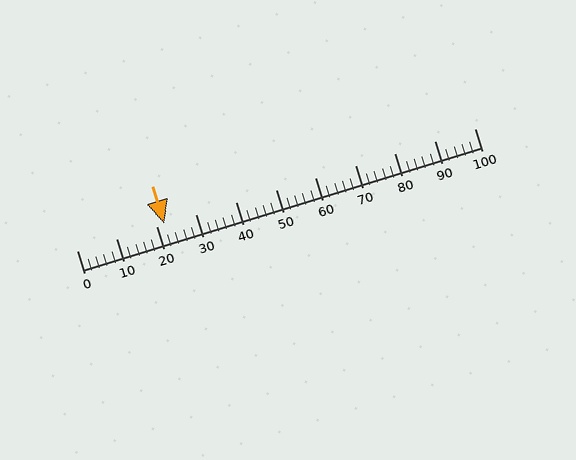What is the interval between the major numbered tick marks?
The major tick marks are spaced 10 units apart.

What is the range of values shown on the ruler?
The ruler shows values from 0 to 100.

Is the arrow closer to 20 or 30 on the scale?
The arrow is closer to 20.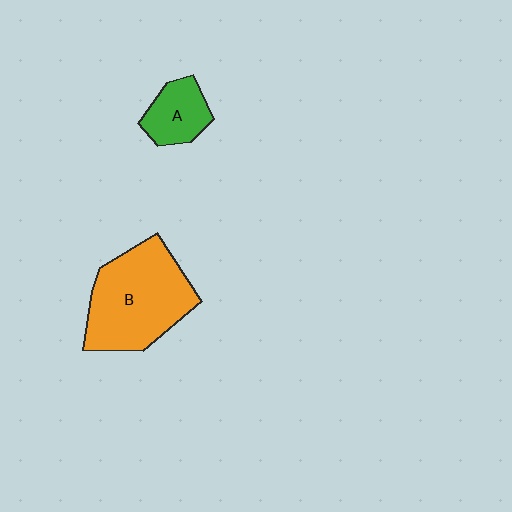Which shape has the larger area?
Shape B (orange).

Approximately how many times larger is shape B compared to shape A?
Approximately 2.6 times.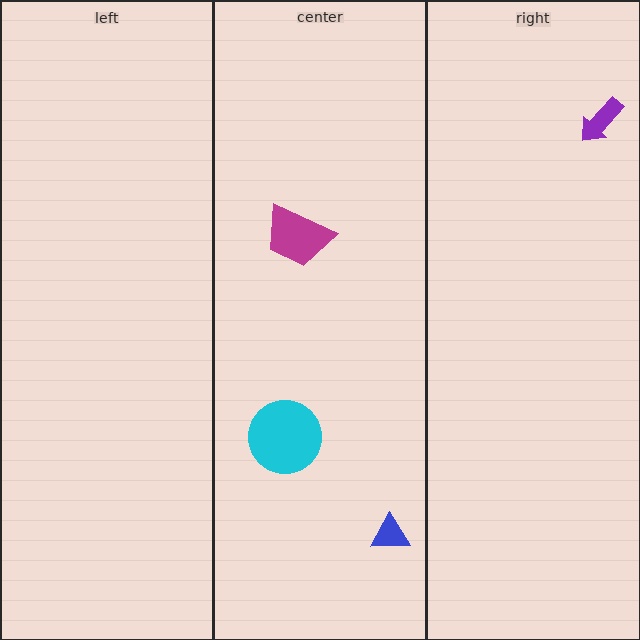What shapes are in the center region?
The magenta trapezoid, the blue triangle, the cyan circle.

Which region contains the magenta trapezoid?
The center region.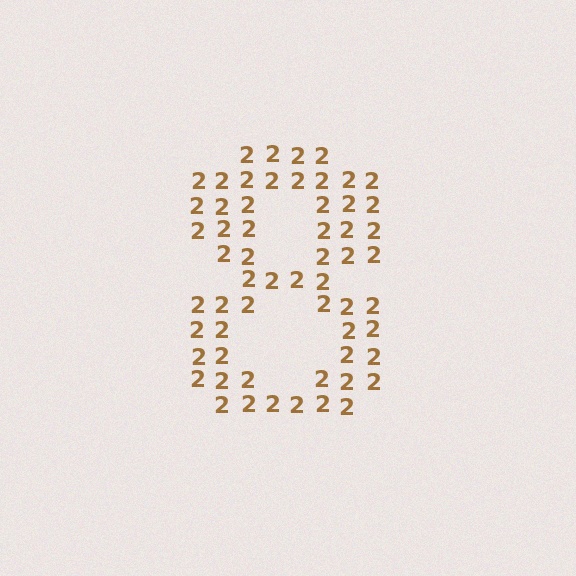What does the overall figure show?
The overall figure shows the digit 8.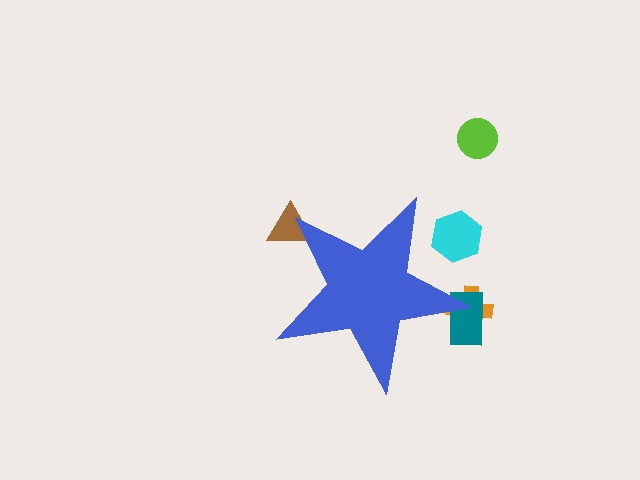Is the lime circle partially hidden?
No, the lime circle is fully visible.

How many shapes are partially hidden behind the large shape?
4 shapes are partially hidden.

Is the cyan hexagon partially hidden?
Yes, the cyan hexagon is partially hidden behind the blue star.